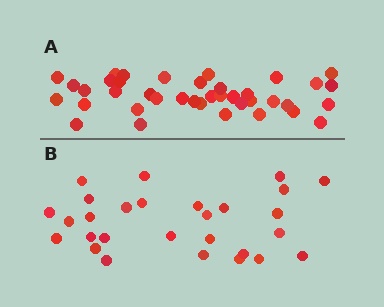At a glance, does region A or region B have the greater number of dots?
Region A (the top region) has more dots.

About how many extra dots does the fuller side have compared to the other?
Region A has roughly 12 or so more dots than region B.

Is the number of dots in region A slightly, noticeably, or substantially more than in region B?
Region A has noticeably more, but not dramatically so. The ratio is roughly 1.4 to 1.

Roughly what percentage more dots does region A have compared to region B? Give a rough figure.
About 40% more.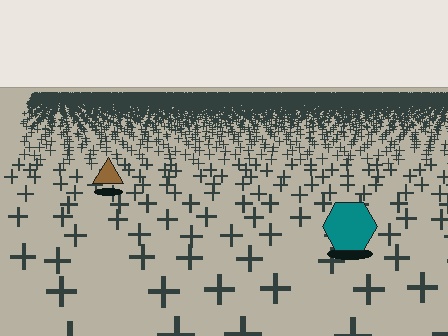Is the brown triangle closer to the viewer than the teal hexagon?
No. The teal hexagon is closer — you can tell from the texture gradient: the ground texture is coarser near it.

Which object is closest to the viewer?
The teal hexagon is closest. The texture marks near it are larger and more spread out.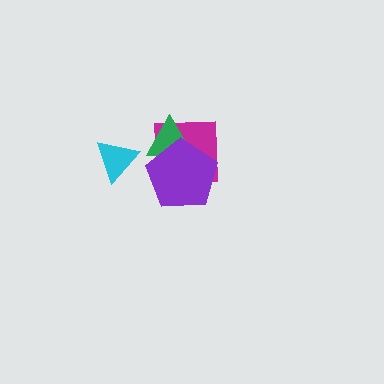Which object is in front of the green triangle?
The purple pentagon is in front of the green triangle.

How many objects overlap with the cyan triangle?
0 objects overlap with the cyan triangle.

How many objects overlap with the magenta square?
2 objects overlap with the magenta square.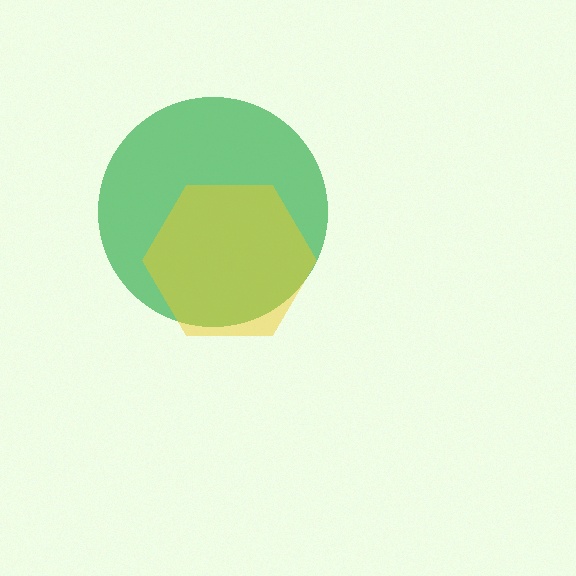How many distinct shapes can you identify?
There are 2 distinct shapes: a green circle, a yellow hexagon.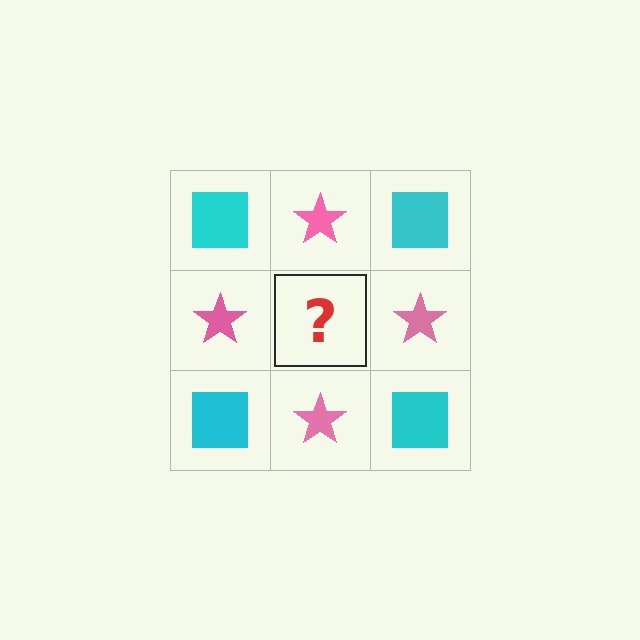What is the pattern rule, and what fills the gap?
The rule is that it alternates cyan square and pink star in a checkerboard pattern. The gap should be filled with a cyan square.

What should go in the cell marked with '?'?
The missing cell should contain a cyan square.